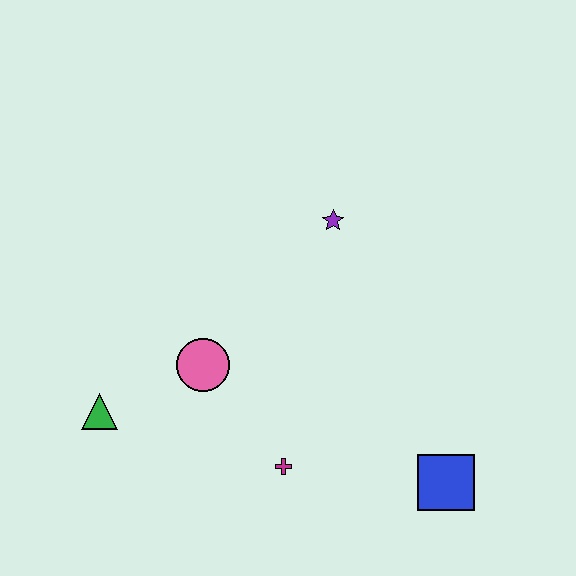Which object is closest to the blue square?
The magenta cross is closest to the blue square.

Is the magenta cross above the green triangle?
No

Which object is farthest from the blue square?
The green triangle is farthest from the blue square.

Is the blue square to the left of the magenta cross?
No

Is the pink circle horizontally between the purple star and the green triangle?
Yes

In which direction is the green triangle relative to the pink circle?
The green triangle is to the left of the pink circle.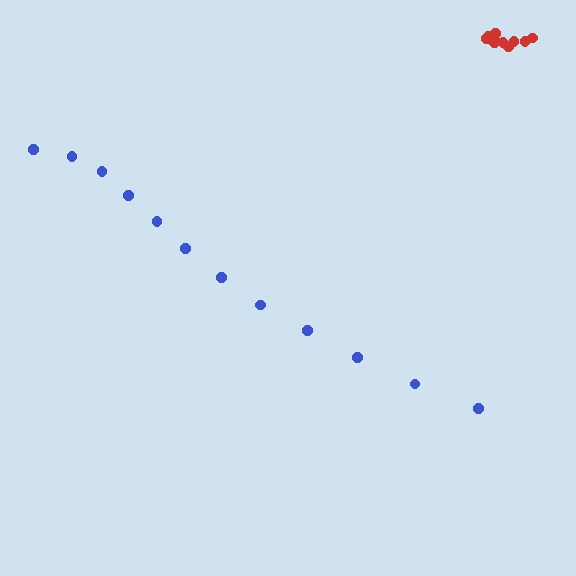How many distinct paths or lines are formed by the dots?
There are 2 distinct paths.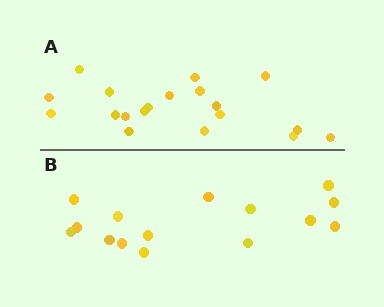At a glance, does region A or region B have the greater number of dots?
Region A (the top region) has more dots.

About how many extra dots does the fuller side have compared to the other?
Region A has about 4 more dots than region B.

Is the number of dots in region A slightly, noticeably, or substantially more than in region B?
Region A has noticeably more, but not dramatically so. The ratio is roughly 1.3 to 1.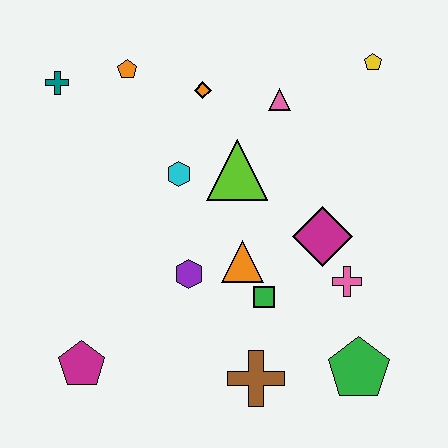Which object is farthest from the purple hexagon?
The yellow pentagon is farthest from the purple hexagon.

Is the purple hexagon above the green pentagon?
Yes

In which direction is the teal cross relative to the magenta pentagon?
The teal cross is above the magenta pentagon.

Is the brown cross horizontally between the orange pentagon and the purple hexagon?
No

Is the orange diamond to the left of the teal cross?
No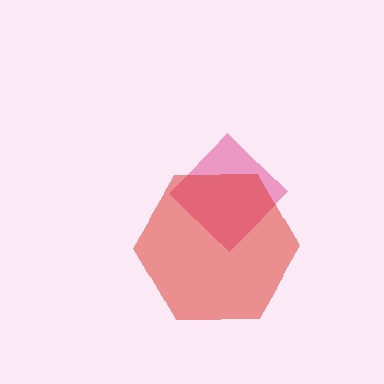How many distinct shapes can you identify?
There are 2 distinct shapes: a pink diamond, a red hexagon.